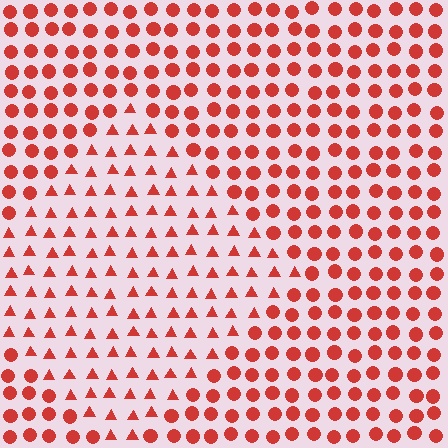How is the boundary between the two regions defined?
The boundary is defined by a change in element shape: triangles inside vs. circles outside. All elements share the same color and spacing.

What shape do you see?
I see a diamond.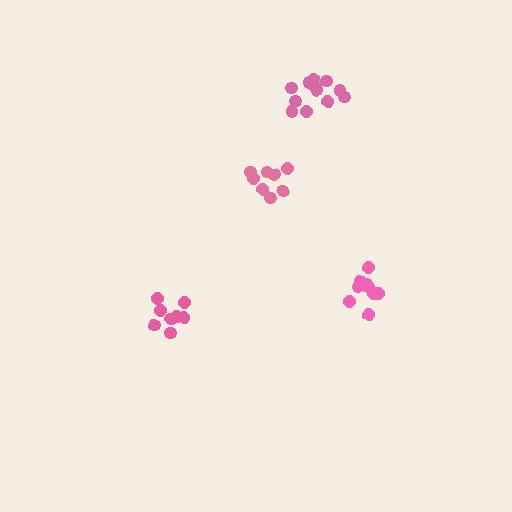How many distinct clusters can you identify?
There are 4 distinct clusters.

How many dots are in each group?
Group 1: 12 dots, Group 2: 8 dots, Group 3: 9 dots, Group 4: 8 dots (37 total).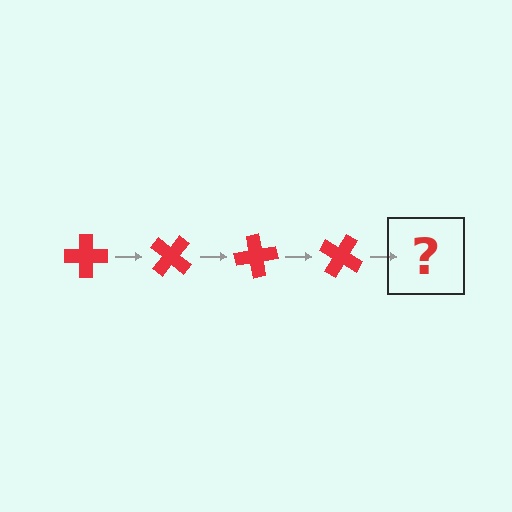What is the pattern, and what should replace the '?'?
The pattern is that the cross rotates 40 degrees each step. The '?' should be a red cross rotated 160 degrees.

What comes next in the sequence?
The next element should be a red cross rotated 160 degrees.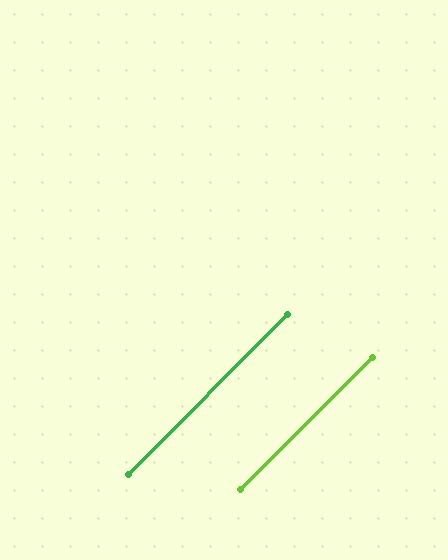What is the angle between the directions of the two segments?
Approximately 0 degrees.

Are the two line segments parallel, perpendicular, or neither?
Parallel — their directions differ by only 0.3°.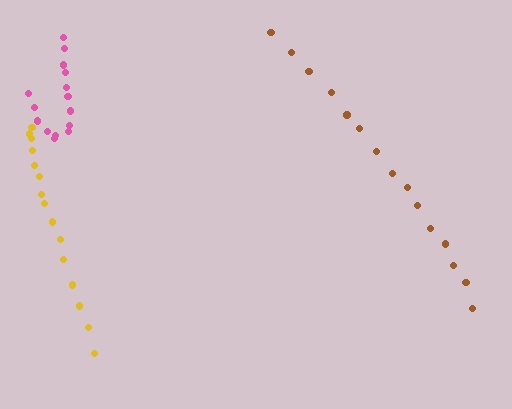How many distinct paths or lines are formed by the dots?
There are 3 distinct paths.